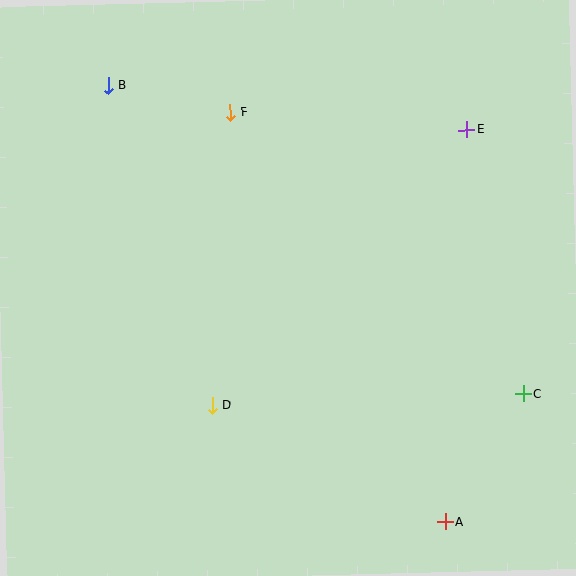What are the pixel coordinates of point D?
Point D is at (212, 405).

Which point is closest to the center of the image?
Point D at (212, 405) is closest to the center.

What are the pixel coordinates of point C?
Point C is at (523, 394).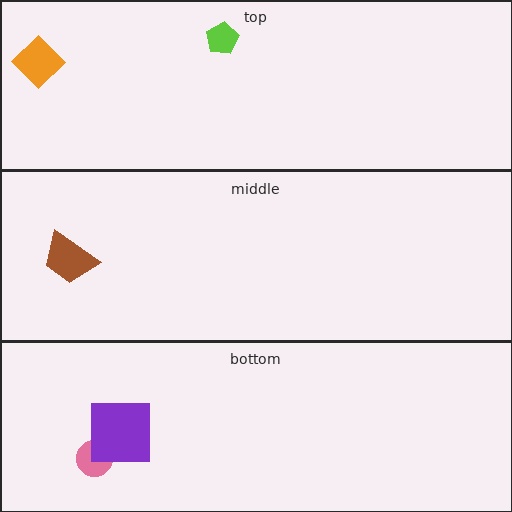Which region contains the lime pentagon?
The top region.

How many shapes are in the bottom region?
2.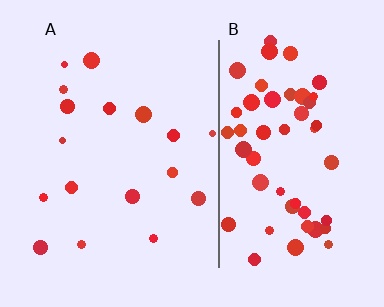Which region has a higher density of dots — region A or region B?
B (the right).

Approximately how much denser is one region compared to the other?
Approximately 3.1× — region B over region A.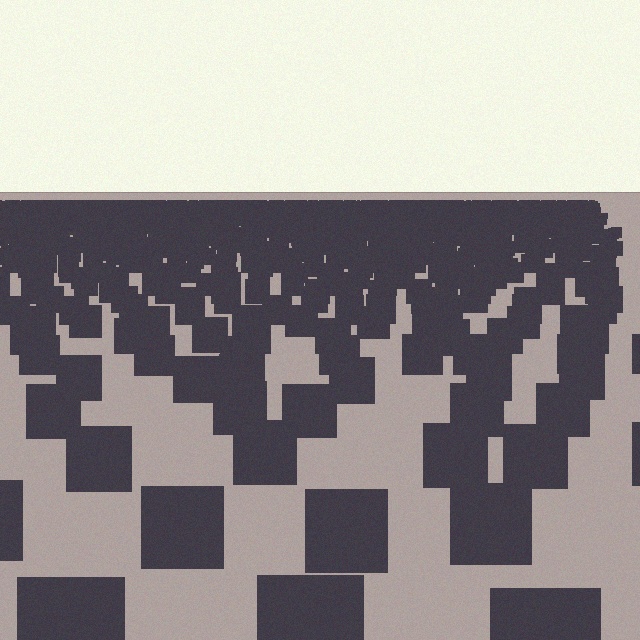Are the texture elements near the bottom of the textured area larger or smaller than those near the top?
Larger. Near the bottom, elements are closer to the viewer and appear at a bigger on-screen size.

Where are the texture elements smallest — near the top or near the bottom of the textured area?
Near the top.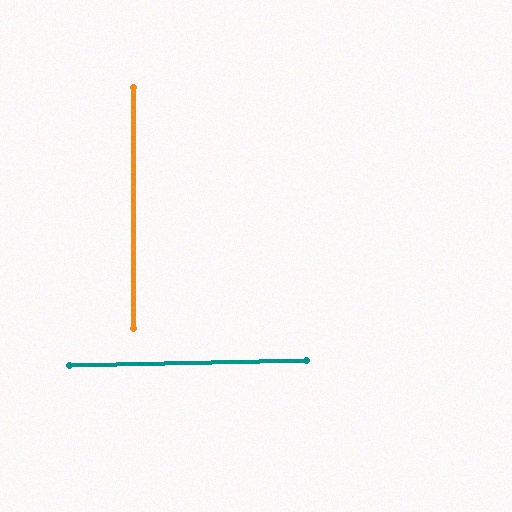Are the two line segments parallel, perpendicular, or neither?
Perpendicular — they meet at approximately 89°.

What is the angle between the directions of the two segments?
Approximately 89 degrees.